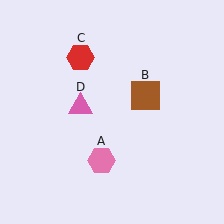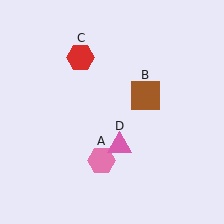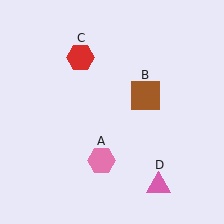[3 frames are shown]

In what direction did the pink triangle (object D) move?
The pink triangle (object D) moved down and to the right.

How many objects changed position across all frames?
1 object changed position: pink triangle (object D).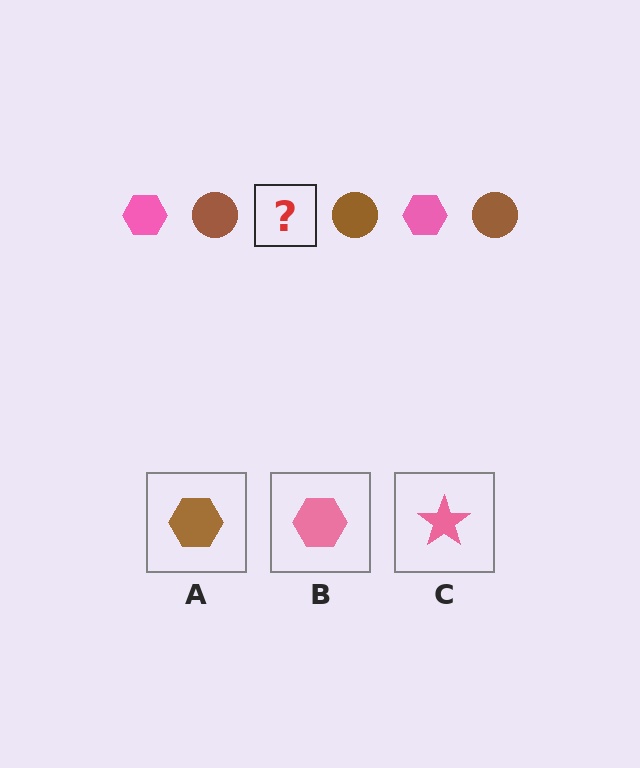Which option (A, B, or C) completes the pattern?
B.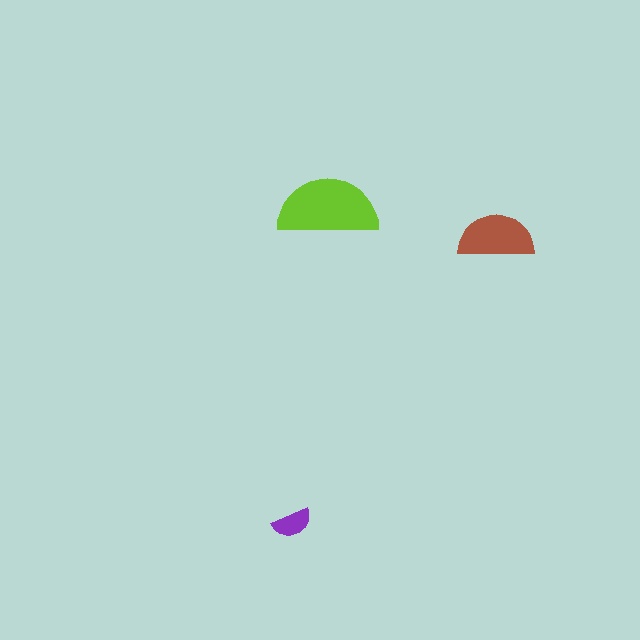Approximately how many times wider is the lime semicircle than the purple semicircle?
About 2.5 times wider.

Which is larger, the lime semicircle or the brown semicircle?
The lime one.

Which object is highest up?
The lime semicircle is topmost.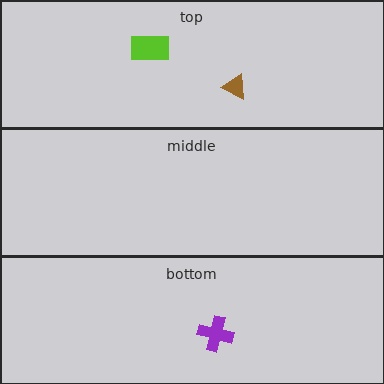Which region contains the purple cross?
The bottom region.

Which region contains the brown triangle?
The top region.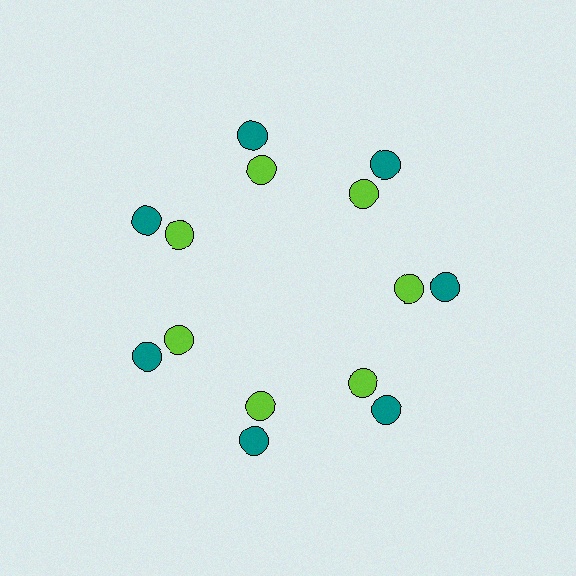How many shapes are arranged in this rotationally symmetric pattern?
There are 14 shapes, arranged in 7 groups of 2.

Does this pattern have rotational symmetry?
Yes, this pattern has 7-fold rotational symmetry. It looks the same after rotating 51 degrees around the center.